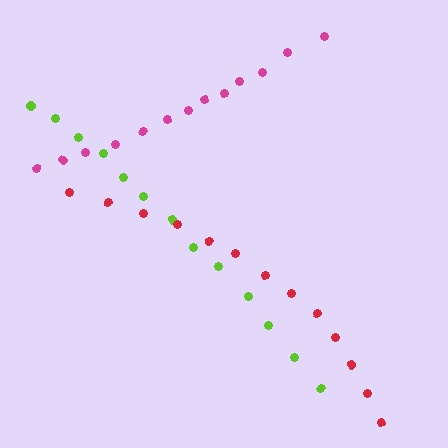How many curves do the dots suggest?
There are 3 distinct paths.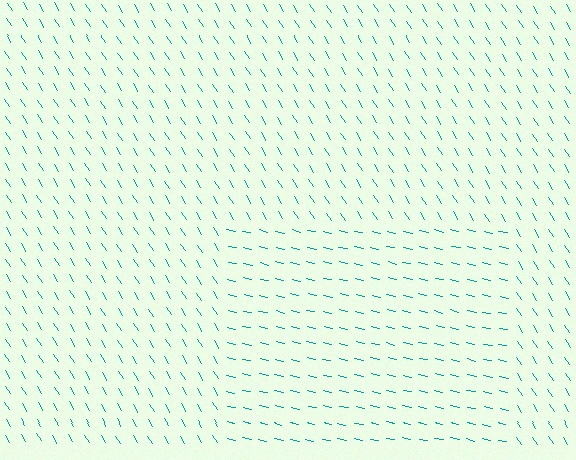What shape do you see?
I see a rectangle.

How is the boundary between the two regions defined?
The boundary is defined purely by a change in line orientation (approximately 45 degrees difference). All lines are the same color and thickness.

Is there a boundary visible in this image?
Yes, there is a texture boundary formed by a change in line orientation.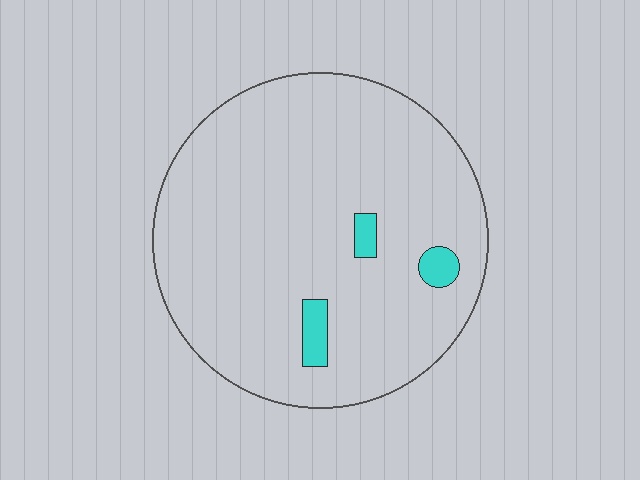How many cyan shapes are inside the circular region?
3.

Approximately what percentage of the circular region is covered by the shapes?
Approximately 5%.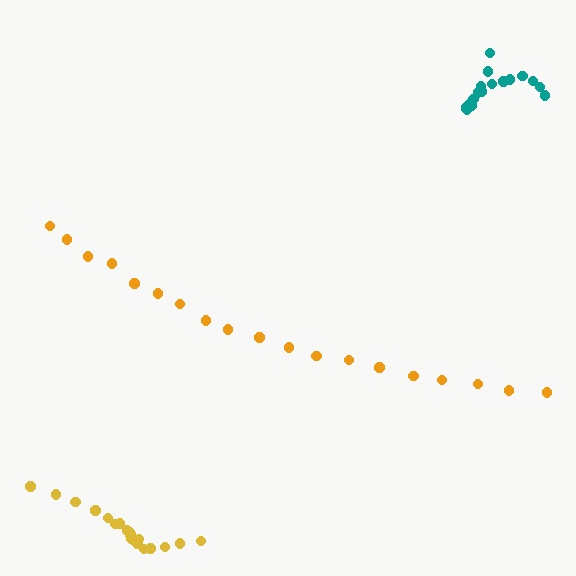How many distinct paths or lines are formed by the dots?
There are 3 distinct paths.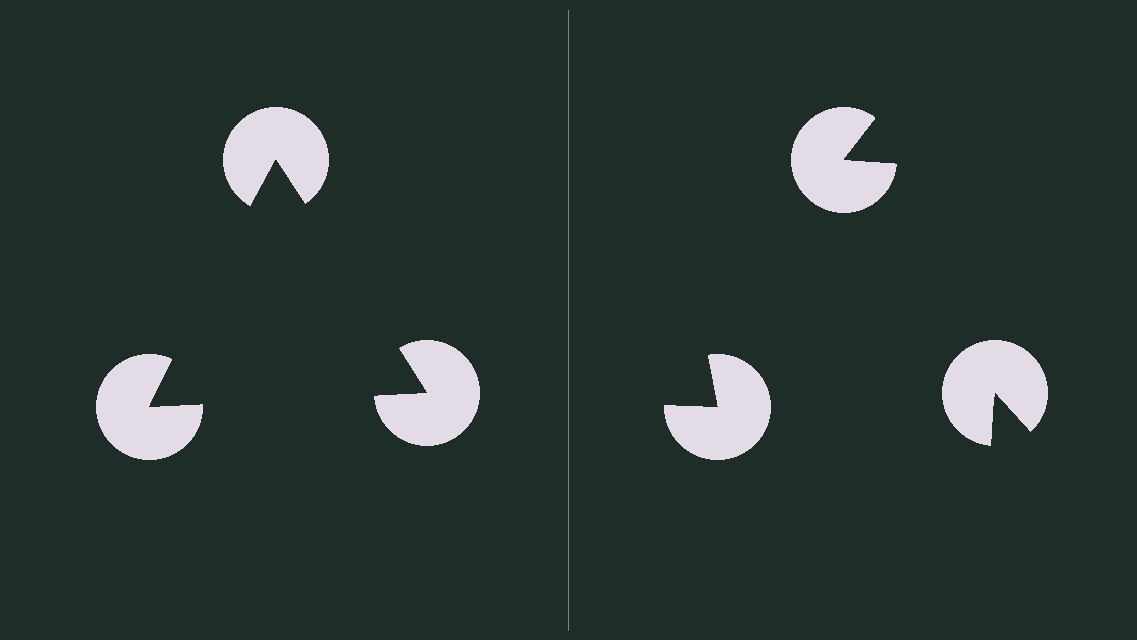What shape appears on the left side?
An illusory triangle.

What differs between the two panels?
The pac-man discs are positioned identically on both sides; only the wedge orientations differ. On the left they align to a triangle; on the right they are misaligned.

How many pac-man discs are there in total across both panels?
6 — 3 on each side.